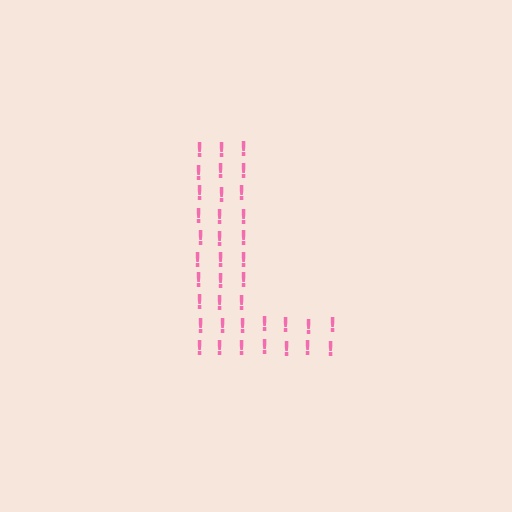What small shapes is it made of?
It is made of small exclamation marks.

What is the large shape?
The large shape is the letter L.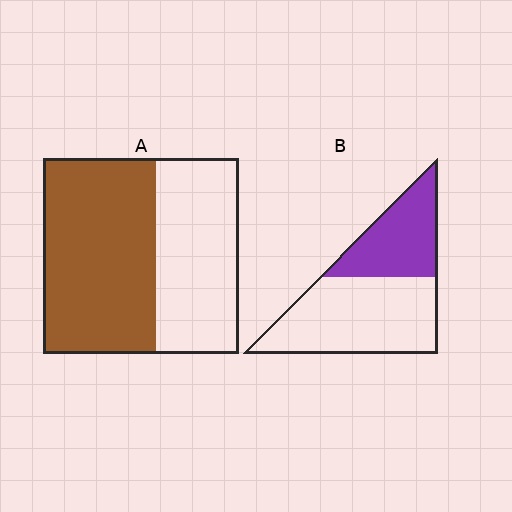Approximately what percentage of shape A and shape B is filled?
A is approximately 60% and B is approximately 35%.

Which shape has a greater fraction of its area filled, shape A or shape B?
Shape A.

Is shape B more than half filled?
No.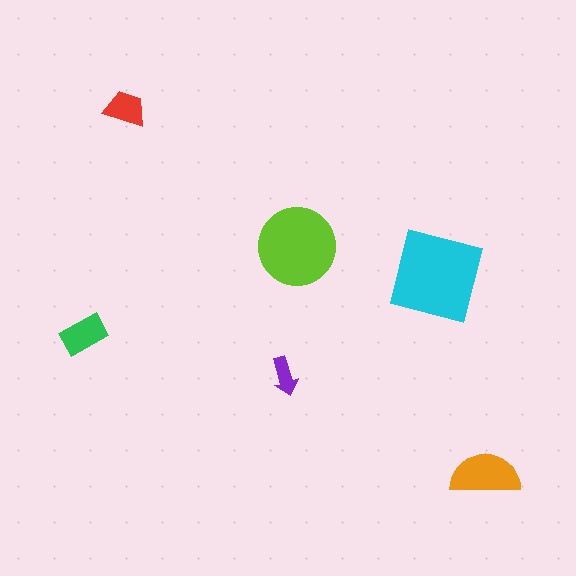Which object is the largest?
The cyan square.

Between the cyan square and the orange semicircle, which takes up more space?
The cyan square.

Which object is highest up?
The red trapezoid is topmost.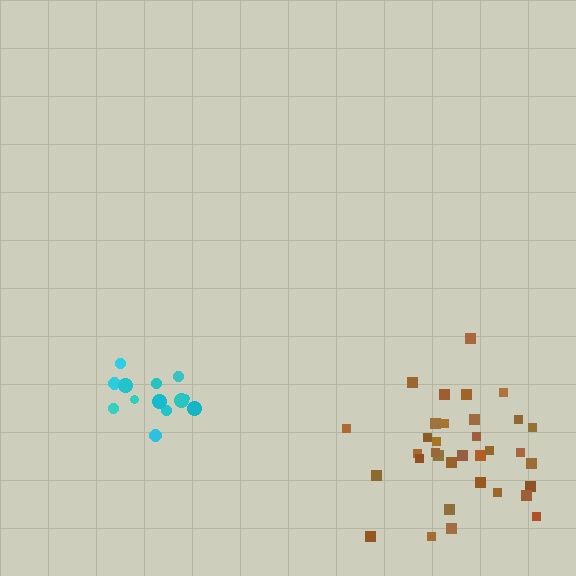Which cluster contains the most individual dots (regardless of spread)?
Brown (34).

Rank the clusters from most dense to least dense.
cyan, brown.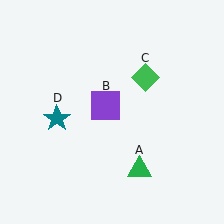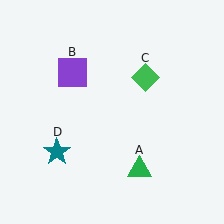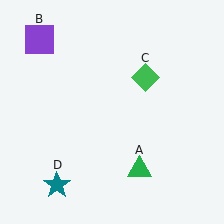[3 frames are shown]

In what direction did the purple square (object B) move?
The purple square (object B) moved up and to the left.